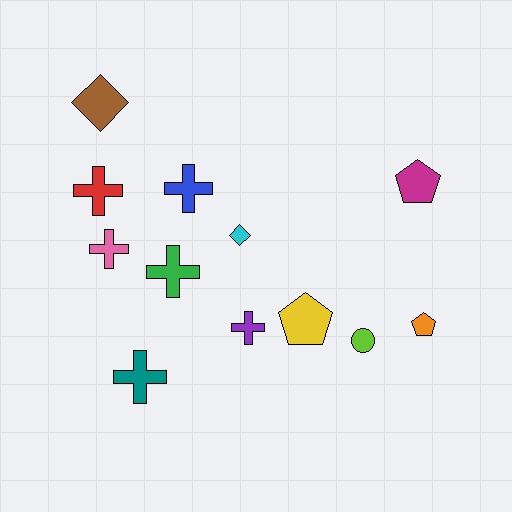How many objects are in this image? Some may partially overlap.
There are 12 objects.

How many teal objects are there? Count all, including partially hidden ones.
There is 1 teal object.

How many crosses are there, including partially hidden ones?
There are 6 crosses.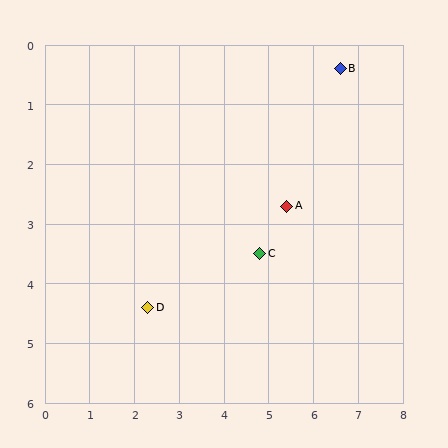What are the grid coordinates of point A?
Point A is at approximately (5.4, 2.7).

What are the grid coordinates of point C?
Point C is at approximately (4.8, 3.5).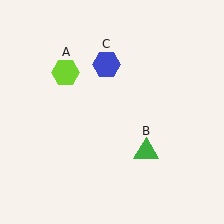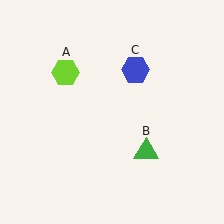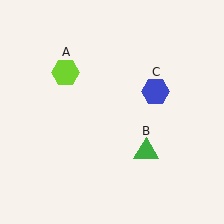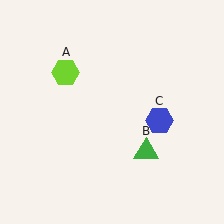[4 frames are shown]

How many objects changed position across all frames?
1 object changed position: blue hexagon (object C).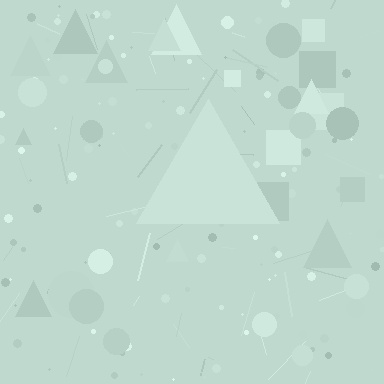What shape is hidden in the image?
A triangle is hidden in the image.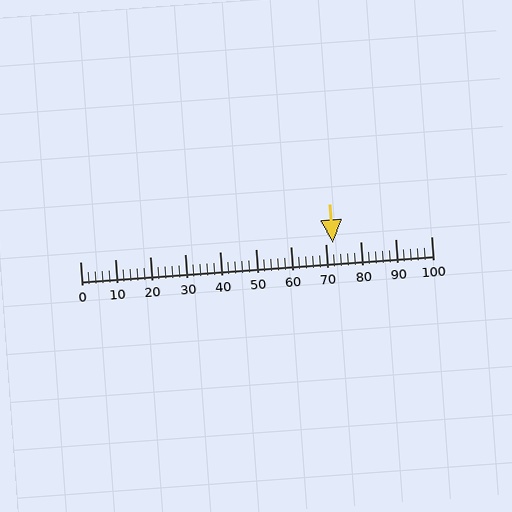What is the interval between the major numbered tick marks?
The major tick marks are spaced 10 units apart.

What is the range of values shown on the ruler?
The ruler shows values from 0 to 100.